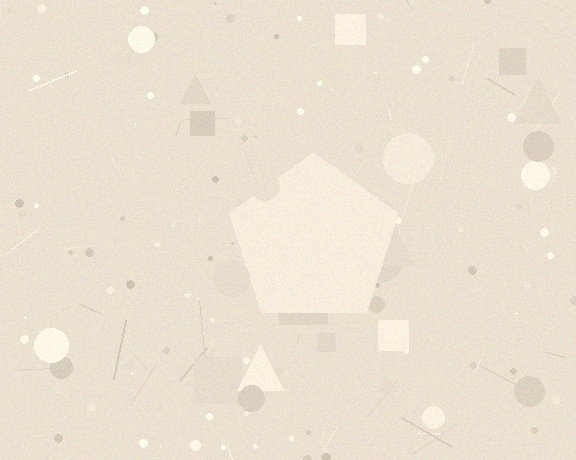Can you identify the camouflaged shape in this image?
The camouflaged shape is a pentagon.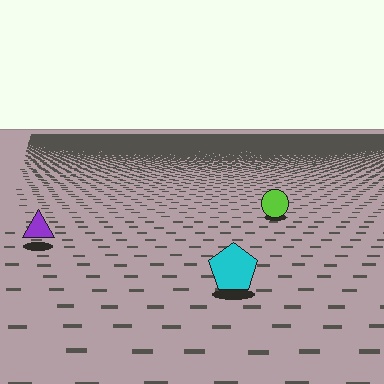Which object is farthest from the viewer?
The lime circle is farthest from the viewer. It appears smaller and the ground texture around it is denser.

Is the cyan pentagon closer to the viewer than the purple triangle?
Yes. The cyan pentagon is closer — you can tell from the texture gradient: the ground texture is coarser near it.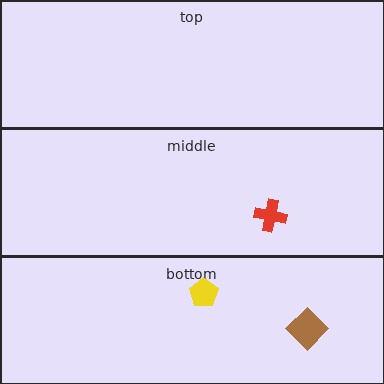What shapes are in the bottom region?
The brown diamond, the yellow pentagon.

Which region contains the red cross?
The middle region.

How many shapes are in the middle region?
1.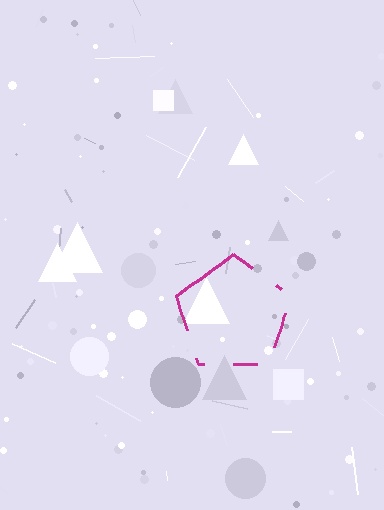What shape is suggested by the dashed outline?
The dashed outline suggests a pentagon.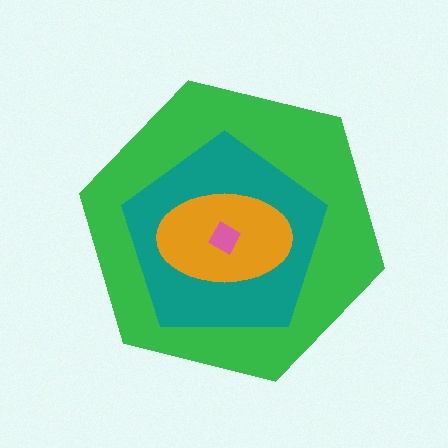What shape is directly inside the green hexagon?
The teal pentagon.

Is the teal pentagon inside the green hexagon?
Yes.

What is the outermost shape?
The green hexagon.